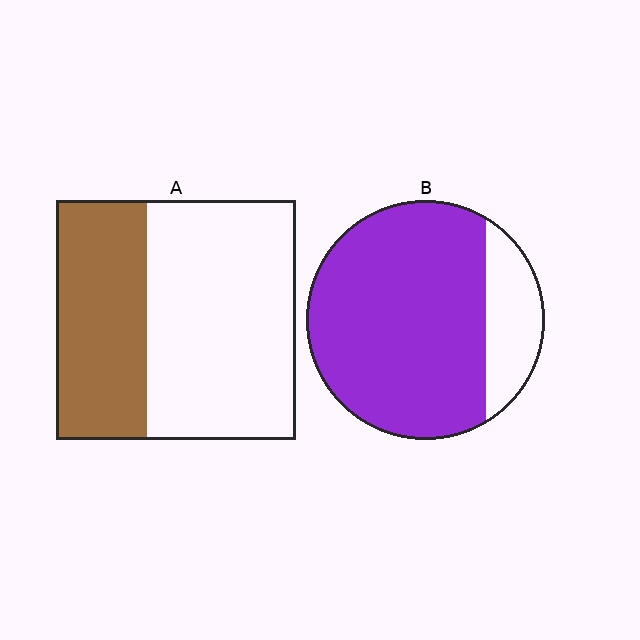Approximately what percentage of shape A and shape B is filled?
A is approximately 40% and B is approximately 80%.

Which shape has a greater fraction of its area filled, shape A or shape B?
Shape B.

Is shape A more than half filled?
No.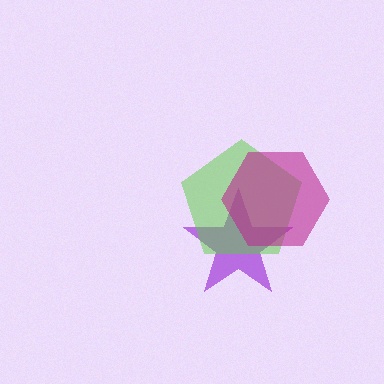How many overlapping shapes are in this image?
There are 3 overlapping shapes in the image.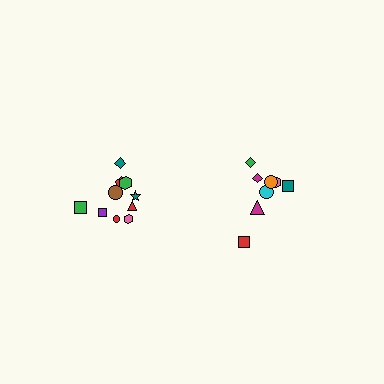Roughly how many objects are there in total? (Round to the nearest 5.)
Roughly 20 objects in total.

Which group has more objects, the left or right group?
The left group.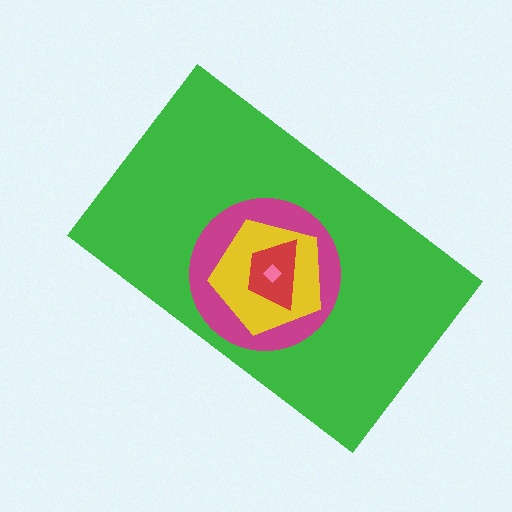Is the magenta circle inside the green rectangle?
Yes.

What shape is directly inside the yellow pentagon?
The red trapezoid.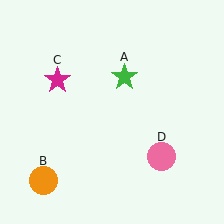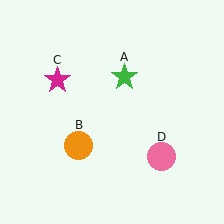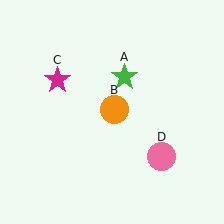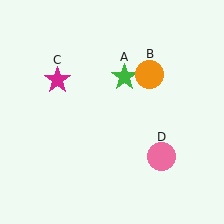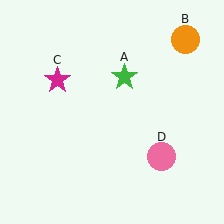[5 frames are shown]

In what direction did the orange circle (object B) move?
The orange circle (object B) moved up and to the right.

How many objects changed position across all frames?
1 object changed position: orange circle (object B).